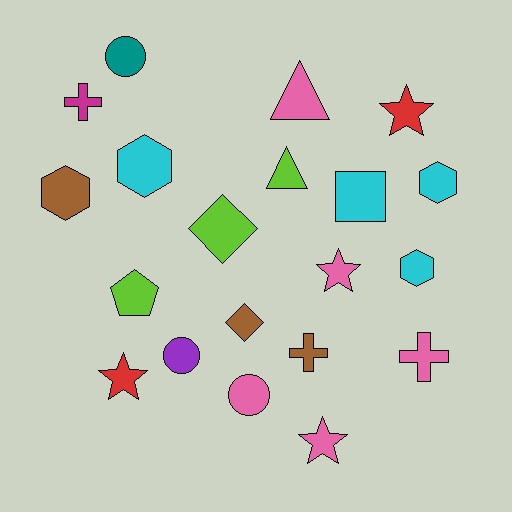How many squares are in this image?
There is 1 square.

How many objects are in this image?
There are 20 objects.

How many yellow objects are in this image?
There are no yellow objects.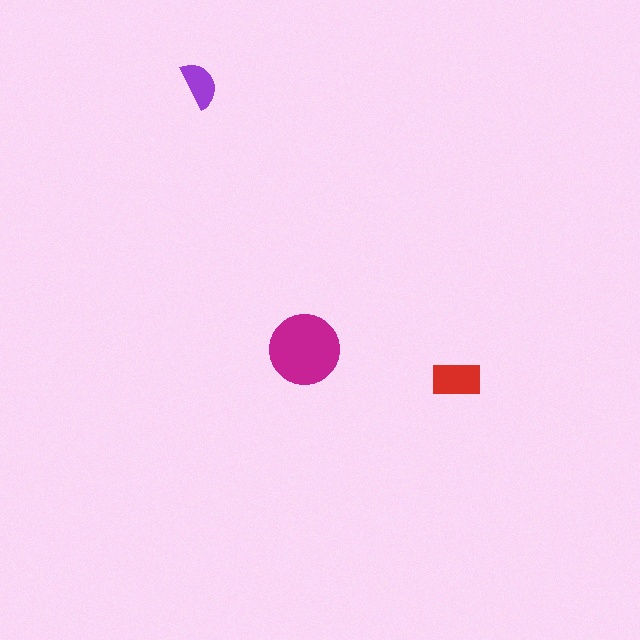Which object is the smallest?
The purple semicircle.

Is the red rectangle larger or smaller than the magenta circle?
Smaller.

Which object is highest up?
The purple semicircle is topmost.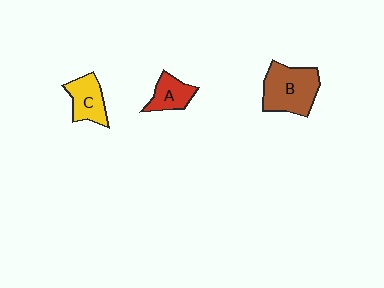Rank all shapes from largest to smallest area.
From largest to smallest: B (brown), C (yellow), A (red).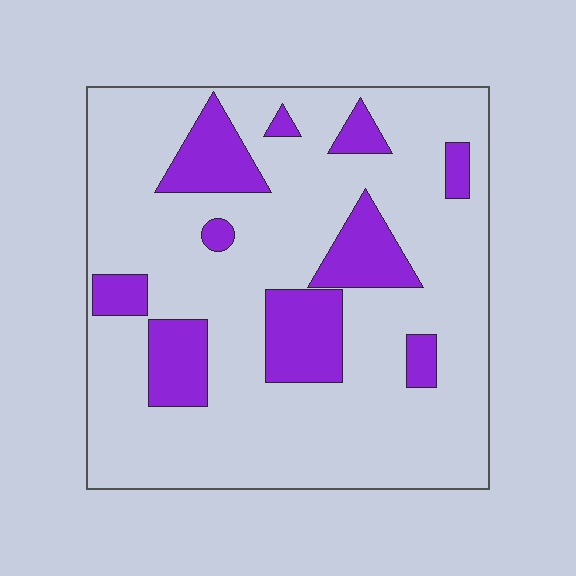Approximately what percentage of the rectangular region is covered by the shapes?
Approximately 20%.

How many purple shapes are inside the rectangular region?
10.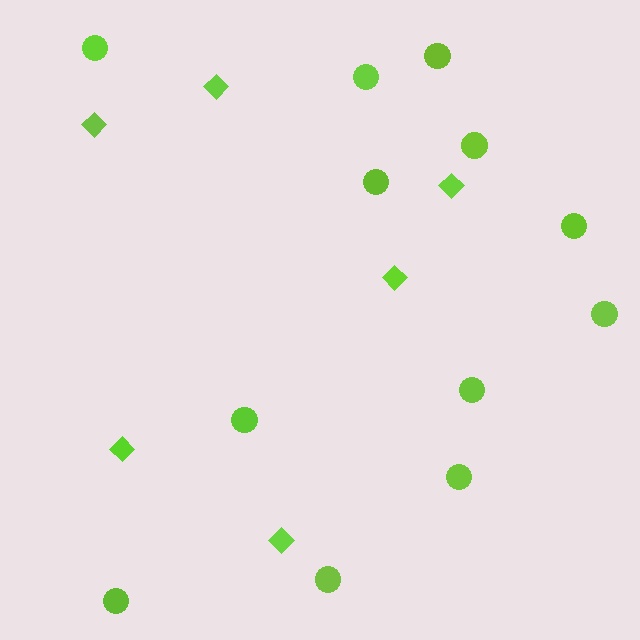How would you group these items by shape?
There are 2 groups: one group of diamonds (6) and one group of circles (12).